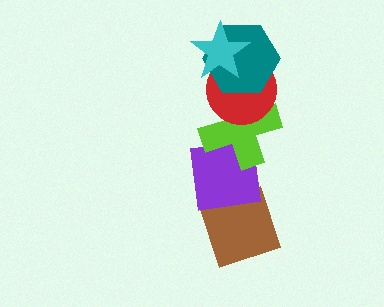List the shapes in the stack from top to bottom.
From top to bottom: the cyan star, the teal hexagon, the red circle, the lime cross, the purple square, the brown diamond.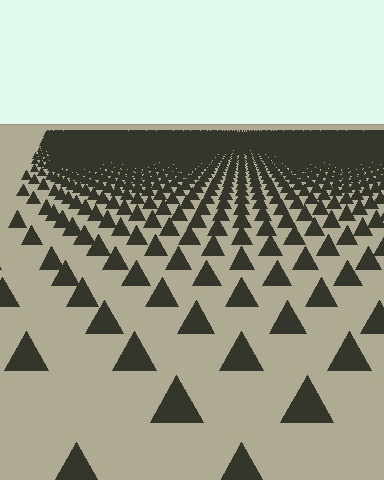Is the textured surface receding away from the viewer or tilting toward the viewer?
The surface is receding away from the viewer. Texture elements get smaller and denser toward the top.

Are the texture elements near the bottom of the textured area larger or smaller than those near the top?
Larger. Near the bottom, elements are closer to the viewer and appear at a bigger on-screen size.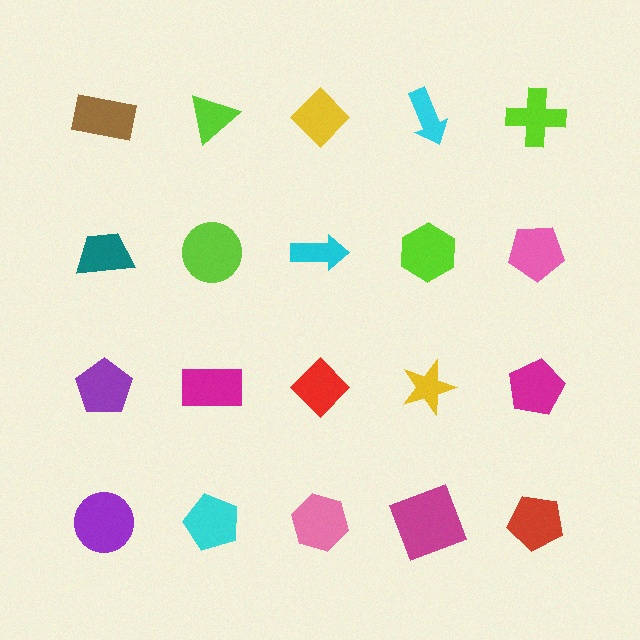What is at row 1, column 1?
A brown rectangle.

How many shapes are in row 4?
5 shapes.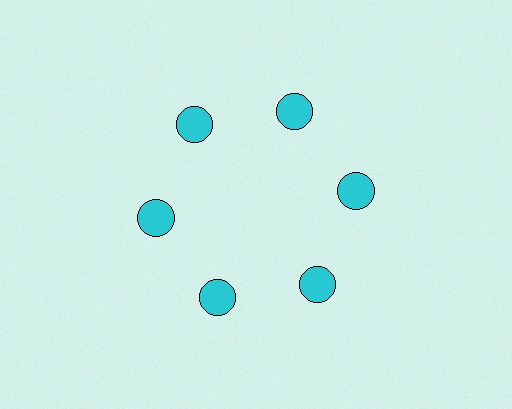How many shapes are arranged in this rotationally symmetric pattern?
There are 6 shapes, arranged in 6 groups of 1.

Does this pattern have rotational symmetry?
Yes, this pattern has 6-fold rotational symmetry. It looks the same after rotating 60 degrees around the center.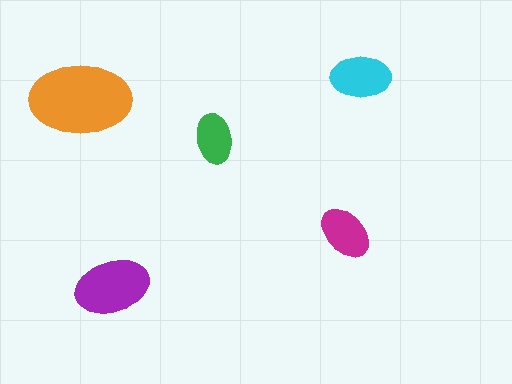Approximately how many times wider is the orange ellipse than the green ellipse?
About 2 times wider.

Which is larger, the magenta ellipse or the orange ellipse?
The orange one.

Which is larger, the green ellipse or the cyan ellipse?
The cyan one.